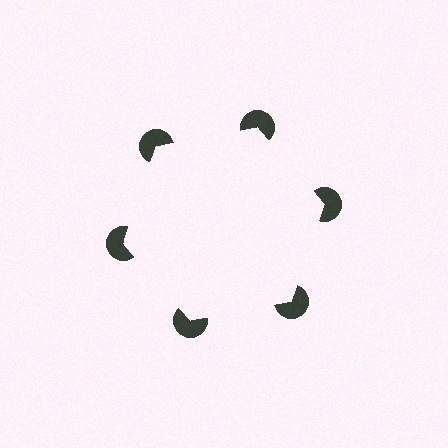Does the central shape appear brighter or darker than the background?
It typically appears slightly brighter than the background, even though no actual brightness change is drawn.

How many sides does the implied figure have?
6 sides.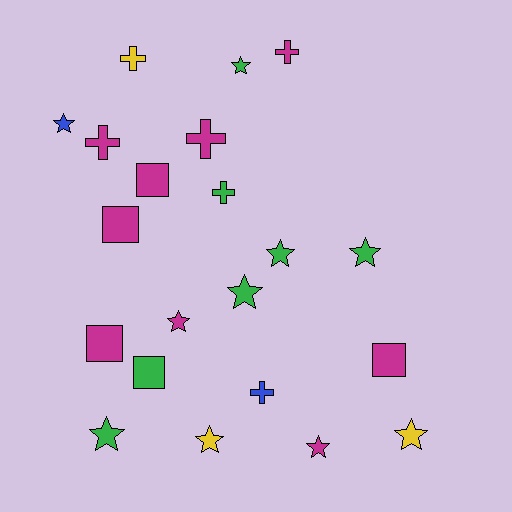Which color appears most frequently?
Magenta, with 9 objects.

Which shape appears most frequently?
Star, with 10 objects.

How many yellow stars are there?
There are 2 yellow stars.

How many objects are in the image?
There are 21 objects.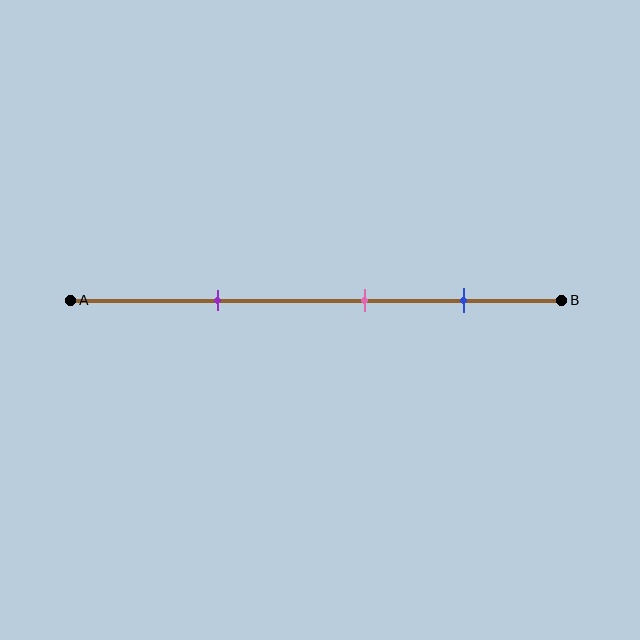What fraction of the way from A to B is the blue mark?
The blue mark is approximately 80% (0.8) of the way from A to B.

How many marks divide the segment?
There are 3 marks dividing the segment.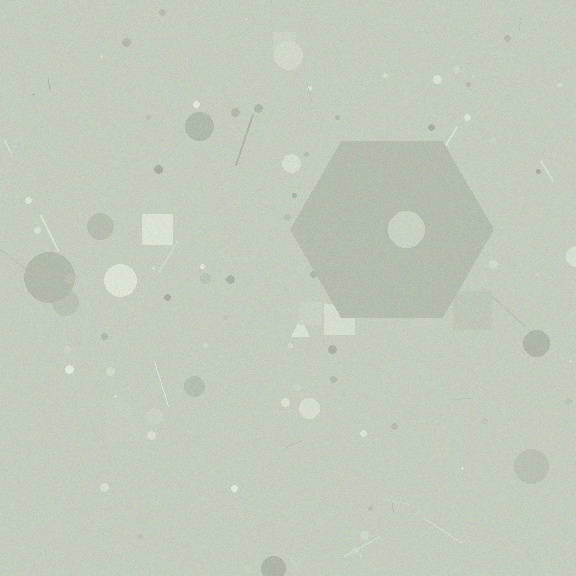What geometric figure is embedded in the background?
A hexagon is embedded in the background.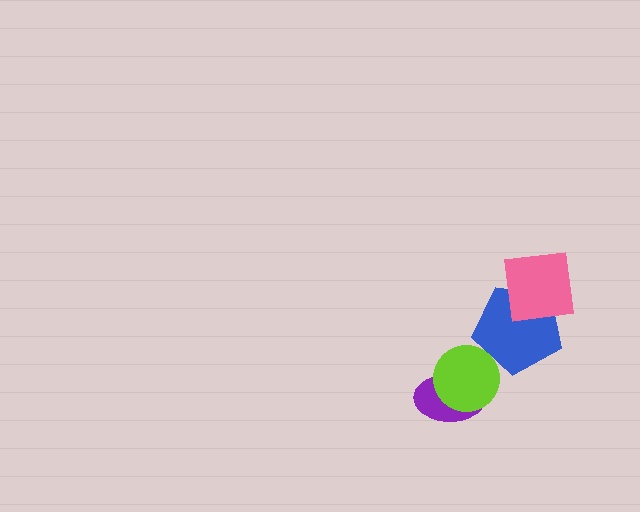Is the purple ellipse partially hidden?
Yes, it is partially covered by another shape.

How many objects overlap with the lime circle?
2 objects overlap with the lime circle.